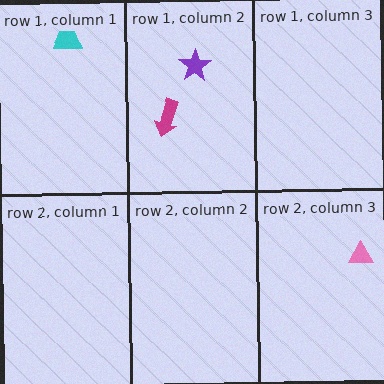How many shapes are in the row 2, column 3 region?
1.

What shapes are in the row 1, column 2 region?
The magenta arrow, the purple star.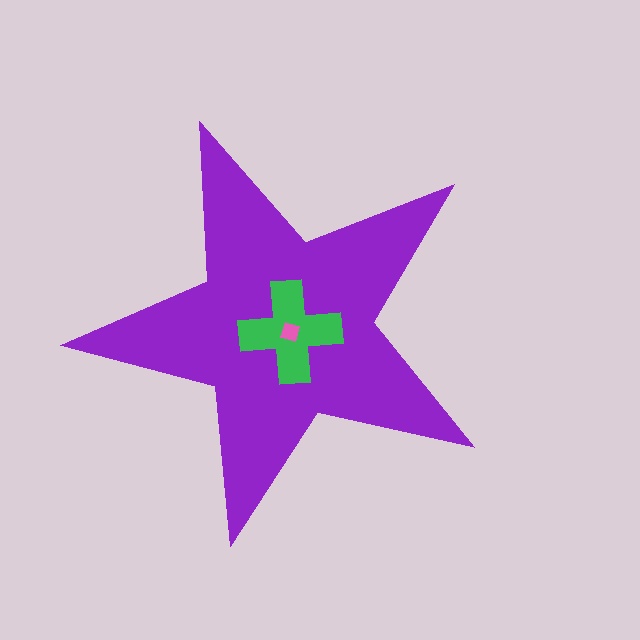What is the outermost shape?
The purple star.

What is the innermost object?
The pink diamond.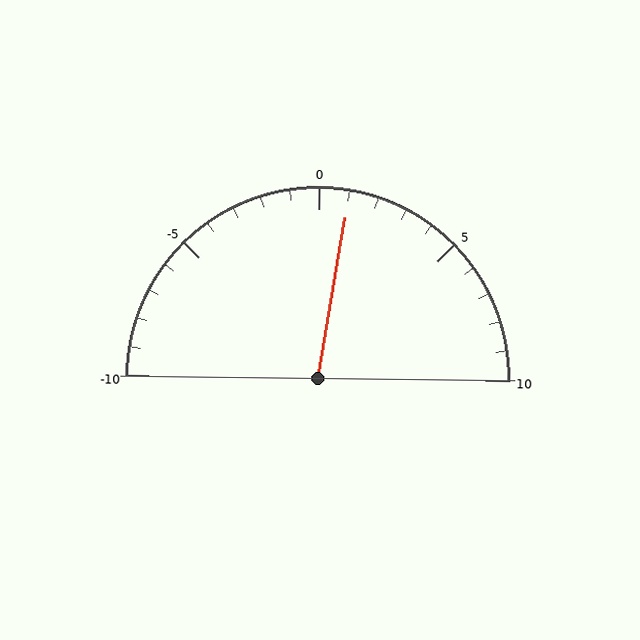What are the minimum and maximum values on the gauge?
The gauge ranges from -10 to 10.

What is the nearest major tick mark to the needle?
The nearest major tick mark is 0.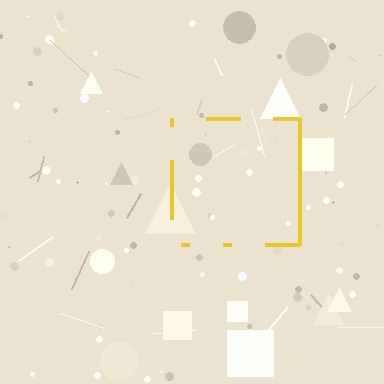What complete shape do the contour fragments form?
The contour fragments form a square.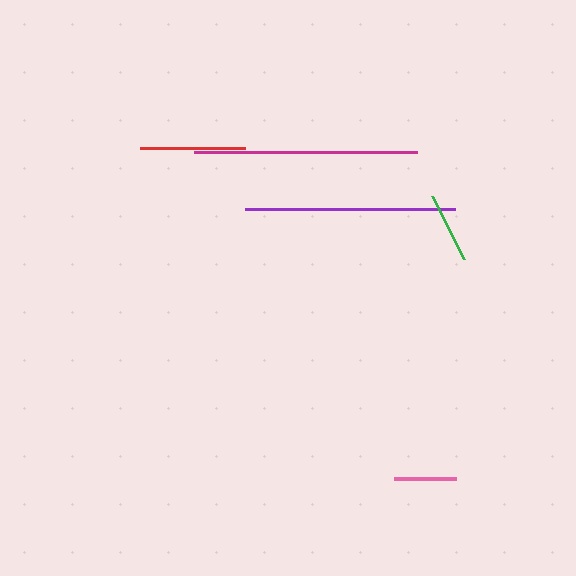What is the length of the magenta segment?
The magenta segment is approximately 223 pixels long.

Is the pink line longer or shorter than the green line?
The green line is longer than the pink line.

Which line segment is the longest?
The magenta line is the longest at approximately 223 pixels.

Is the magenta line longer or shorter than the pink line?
The magenta line is longer than the pink line.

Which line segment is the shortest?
The pink line is the shortest at approximately 62 pixels.